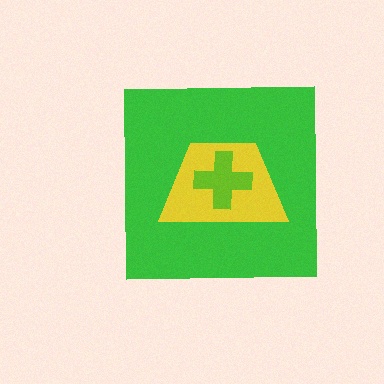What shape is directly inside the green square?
The yellow trapezoid.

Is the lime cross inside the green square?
Yes.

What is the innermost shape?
The lime cross.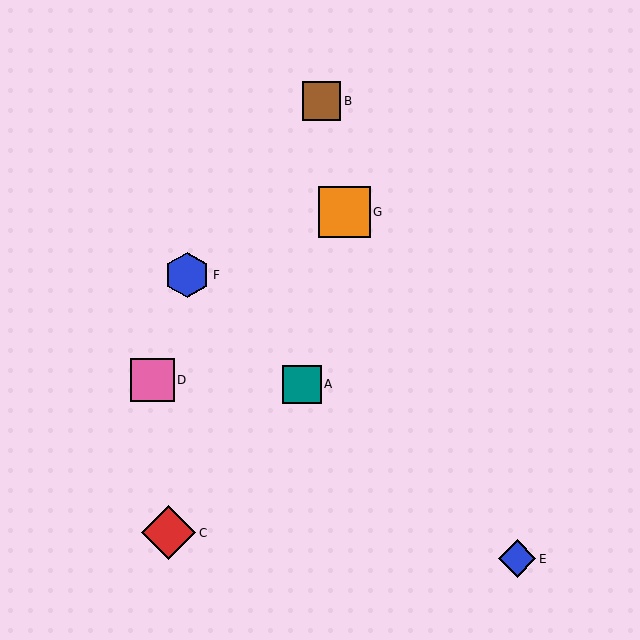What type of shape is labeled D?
Shape D is a pink square.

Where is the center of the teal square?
The center of the teal square is at (302, 384).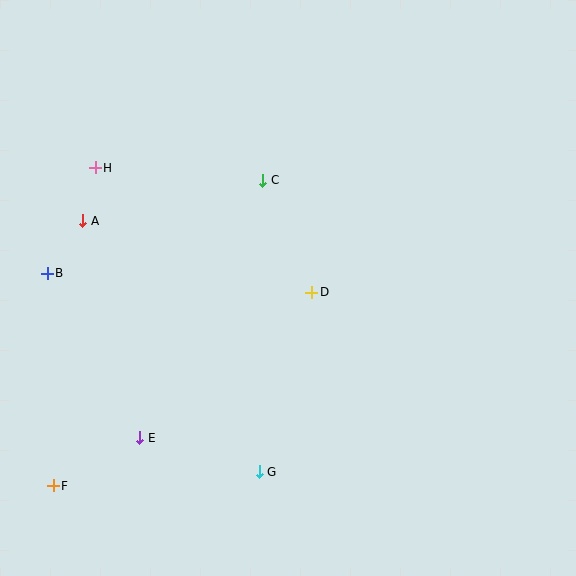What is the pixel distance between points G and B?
The distance between G and B is 291 pixels.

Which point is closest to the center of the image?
Point D at (311, 292) is closest to the center.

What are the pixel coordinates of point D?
Point D is at (311, 292).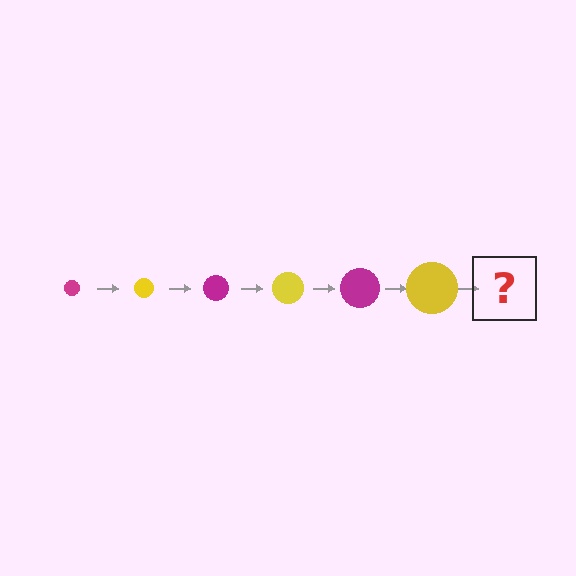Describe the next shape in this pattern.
It should be a magenta circle, larger than the previous one.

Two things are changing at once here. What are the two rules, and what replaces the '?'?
The two rules are that the circle grows larger each step and the color cycles through magenta and yellow. The '?' should be a magenta circle, larger than the previous one.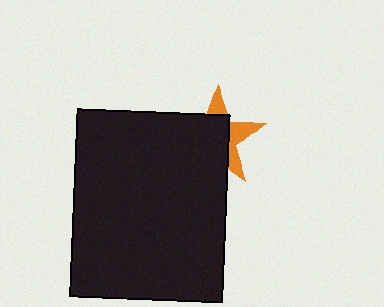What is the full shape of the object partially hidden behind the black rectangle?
The partially hidden object is an orange star.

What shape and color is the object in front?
The object in front is a black rectangle.